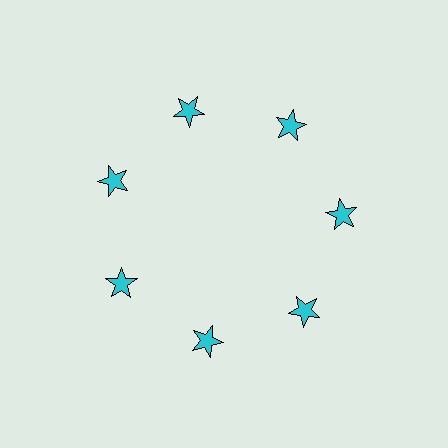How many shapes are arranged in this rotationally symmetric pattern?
There are 7 shapes, arranged in 7 groups of 1.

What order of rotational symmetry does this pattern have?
This pattern has 7-fold rotational symmetry.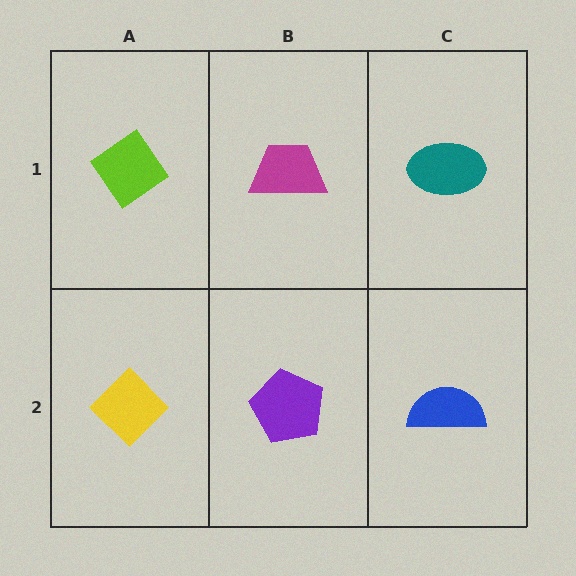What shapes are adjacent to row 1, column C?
A blue semicircle (row 2, column C), a magenta trapezoid (row 1, column B).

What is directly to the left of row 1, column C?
A magenta trapezoid.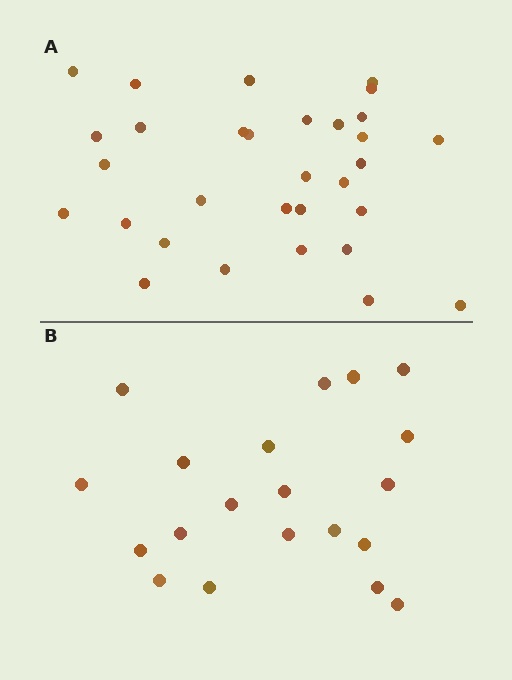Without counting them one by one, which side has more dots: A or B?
Region A (the top region) has more dots.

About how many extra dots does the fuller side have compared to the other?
Region A has roughly 12 or so more dots than region B.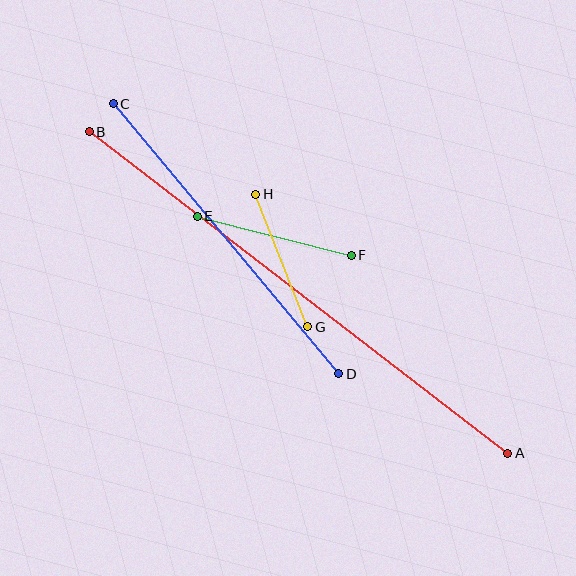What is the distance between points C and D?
The distance is approximately 352 pixels.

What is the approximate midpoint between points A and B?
The midpoint is at approximately (299, 293) pixels.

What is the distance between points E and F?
The distance is approximately 159 pixels.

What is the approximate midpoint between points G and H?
The midpoint is at approximately (282, 260) pixels.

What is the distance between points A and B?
The distance is approximately 528 pixels.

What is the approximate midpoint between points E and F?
The midpoint is at approximately (274, 236) pixels.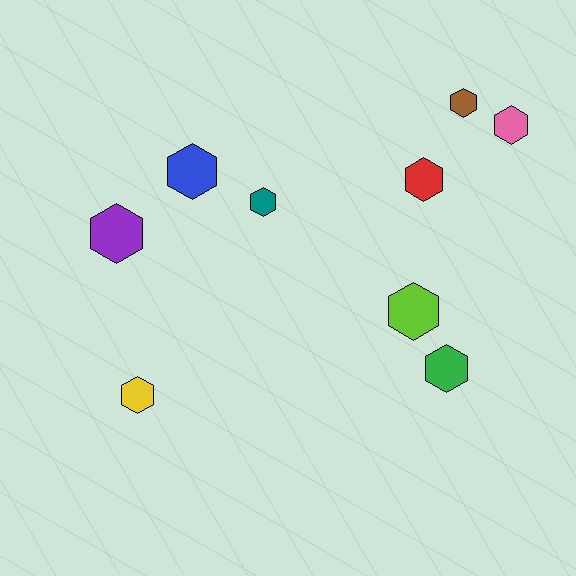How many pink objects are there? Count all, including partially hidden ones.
There is 1 pink object.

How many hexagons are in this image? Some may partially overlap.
There are 9 hexagons.